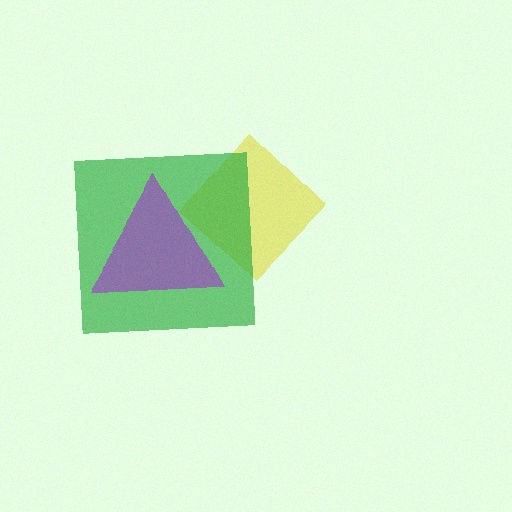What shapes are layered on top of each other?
The layered shapes are: a yellow diamond, a green square, a purple triangle.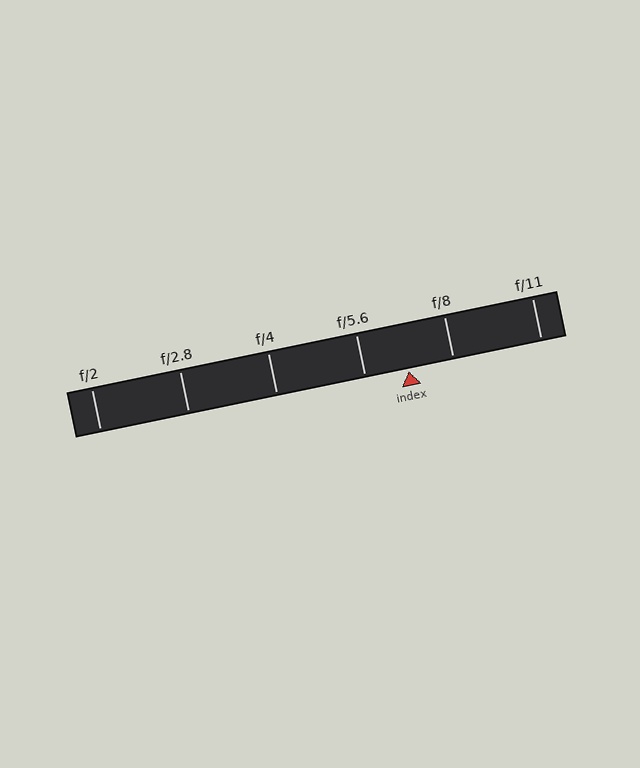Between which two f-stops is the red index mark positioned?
The index mark is between f/5.6 and f/8.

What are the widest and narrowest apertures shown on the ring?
The widest aperture shown is f/2 and the narrowest is f/11.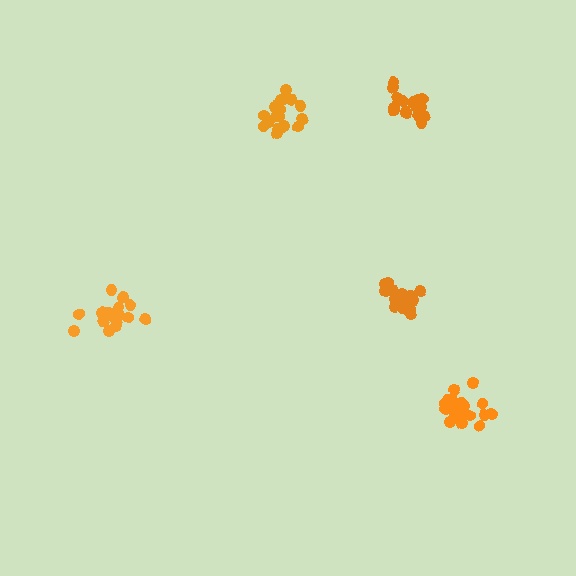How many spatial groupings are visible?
There are 5 spatial groupings.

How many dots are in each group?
Group 1: 18 dots, Group 2: 19 dots, Group 3: 15 dots, Group 4: 20 dots, Group 5: 20 dots (92 total).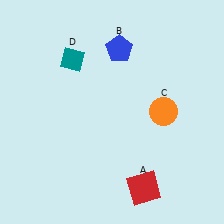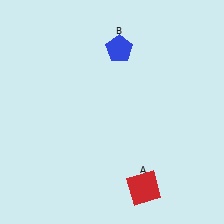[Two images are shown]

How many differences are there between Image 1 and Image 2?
There are 2 differences between the two images.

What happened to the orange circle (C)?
The orange circle (C) was removed in Image 2. It was in the top-right area of Image 1.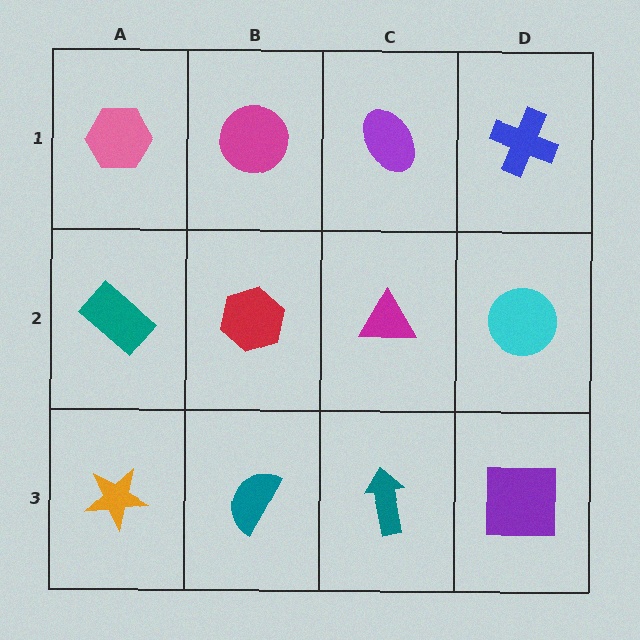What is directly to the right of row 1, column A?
A magenta circle.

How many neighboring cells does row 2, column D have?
3.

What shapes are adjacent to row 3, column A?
A teal rectangle (row 2, column A), a teal semicircle (row 3, column B).